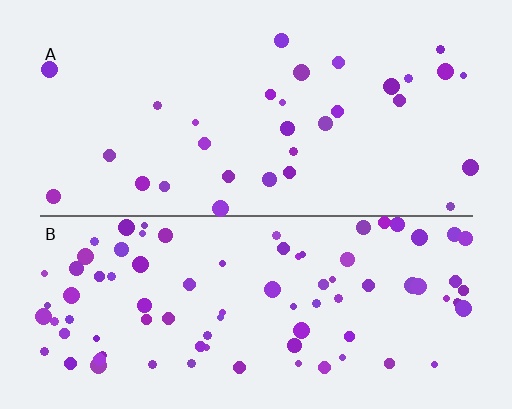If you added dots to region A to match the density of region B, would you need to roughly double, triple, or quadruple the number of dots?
Approximately triple.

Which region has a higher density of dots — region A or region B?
B (the bottom).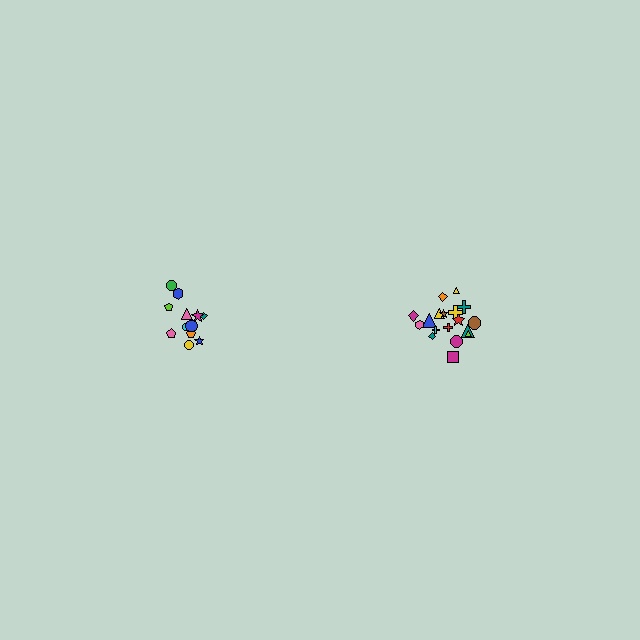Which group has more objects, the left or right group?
The right group.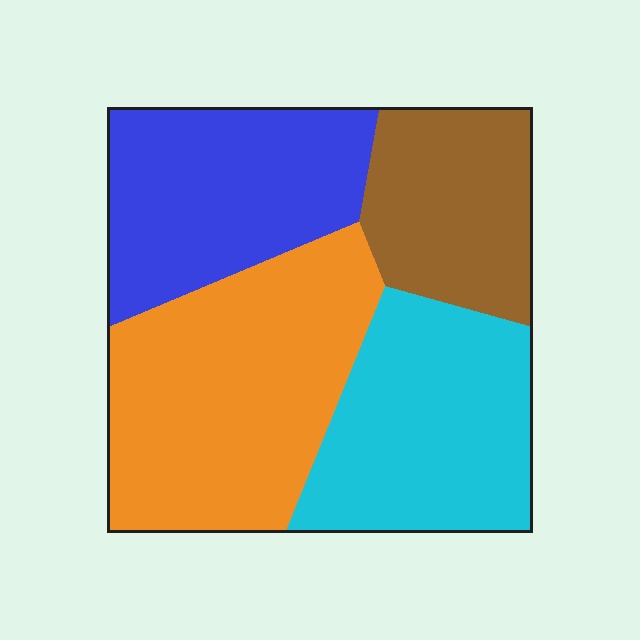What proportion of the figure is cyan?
Cyan takes up about one quarter (1/4) of the figure.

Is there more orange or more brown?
Orange.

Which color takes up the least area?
Brown, at roughly 20%.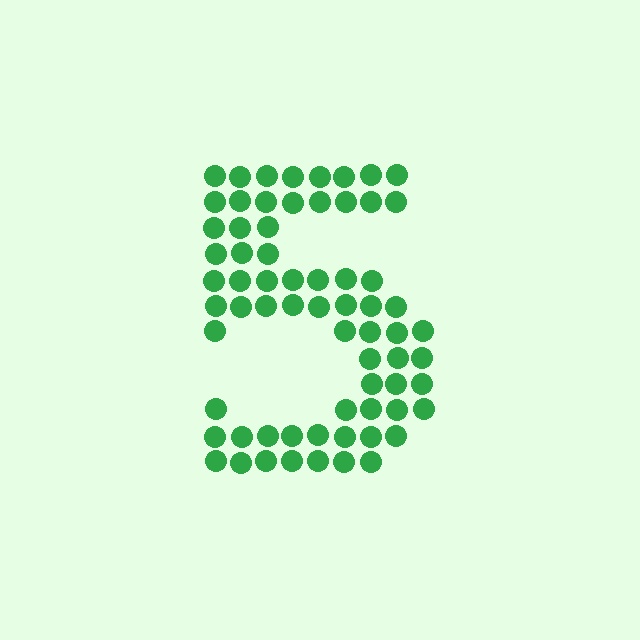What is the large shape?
The large shape is the digit 5.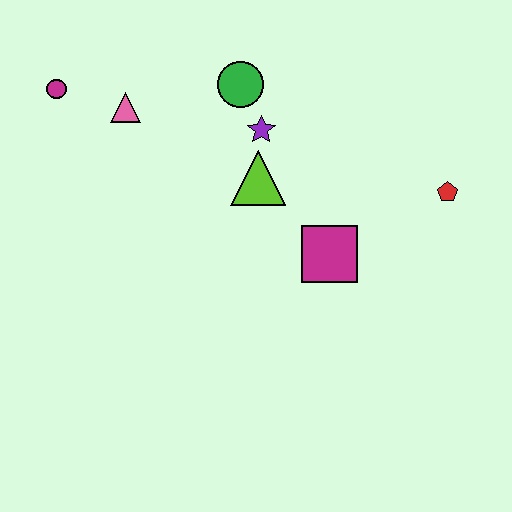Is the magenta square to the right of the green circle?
Yes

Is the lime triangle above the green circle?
No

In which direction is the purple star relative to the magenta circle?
The purple star is to the right of the magenta circle.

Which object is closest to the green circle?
The purple star is closest to the green circle.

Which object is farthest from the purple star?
The magenta circle is farthest from the purple star.